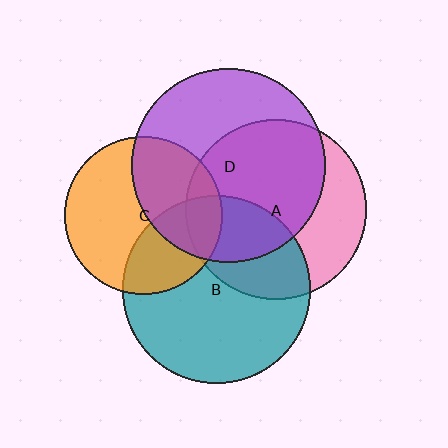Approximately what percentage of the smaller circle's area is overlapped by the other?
Approximately 60%.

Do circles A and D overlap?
Yes.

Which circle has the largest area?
Circle D (purple).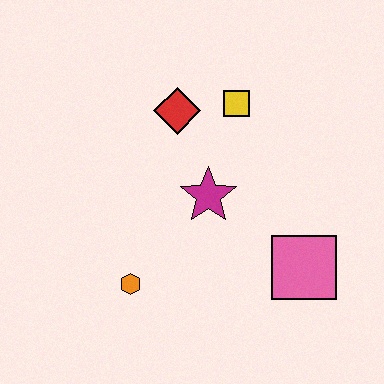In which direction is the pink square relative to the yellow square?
The pink square is below the yellow square.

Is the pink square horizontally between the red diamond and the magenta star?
No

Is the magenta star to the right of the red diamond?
Yes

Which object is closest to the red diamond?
The yellow square is closest to the red diamond.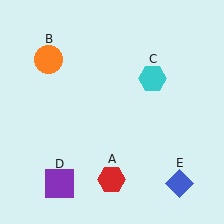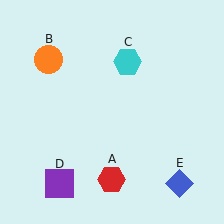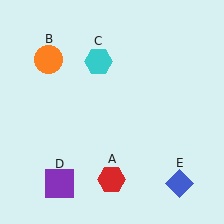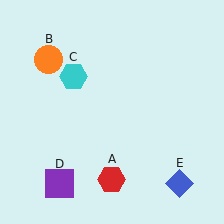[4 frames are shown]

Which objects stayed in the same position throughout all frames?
Red hexagon (object A) and orange circle (object B) and purple square (object D) and blue diamond (object E) remained stationary.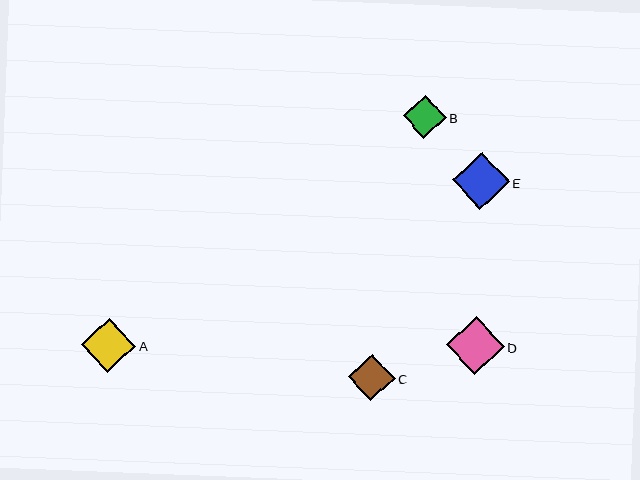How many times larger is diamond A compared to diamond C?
Diamond A is approximately 1.2 times the size of diamond C.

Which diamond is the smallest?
Diamond B is the smallest with a size of approximately 43 pixels.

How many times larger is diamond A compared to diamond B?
Diamond A is approximately 1.3 times the size of diamond B.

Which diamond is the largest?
Diamond D is the largest with a size of approximately 58 pixels.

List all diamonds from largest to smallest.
From largest to smallest: D, E, A, C, B.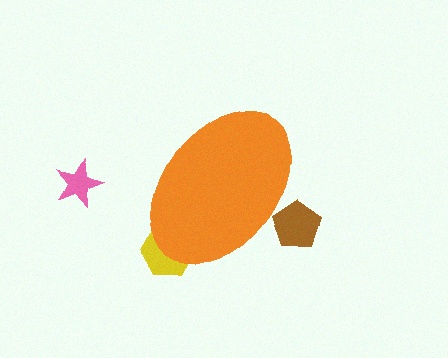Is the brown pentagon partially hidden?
Yes, the brown pentagon is partially hidden behind the orange ellipse.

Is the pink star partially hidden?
No, the pink star is fully visible.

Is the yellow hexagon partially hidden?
Yes, the yellow hexagon is partially hidden behind the orange ellipse.